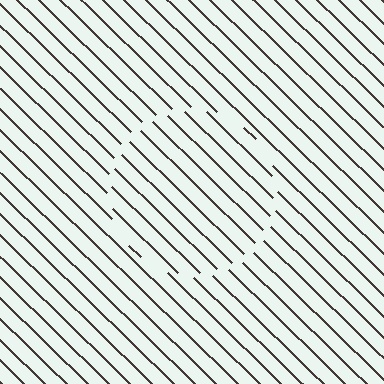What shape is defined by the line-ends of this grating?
An illusory circle. The interior of the shape contains the same grating, shifted by half a period — the contour is defined by the phase discontinuity where line-ends from the inner and outer gratings abut.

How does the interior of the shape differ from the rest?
The interior of the shape contains the same grating, shifted by half a period — the contour is defined by the phase discontinuity where line-ends from the inner and outer gratings abut.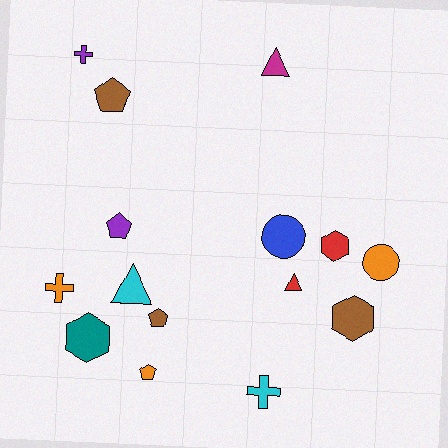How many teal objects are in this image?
There is 1 teal object.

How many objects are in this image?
There are 15 objects.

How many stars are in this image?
There are no stars.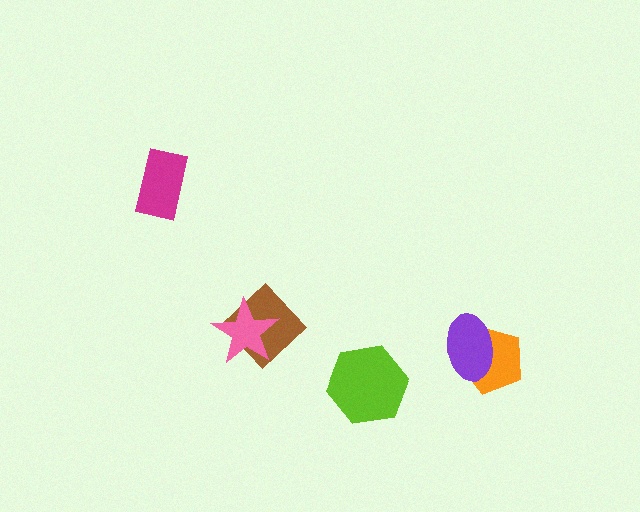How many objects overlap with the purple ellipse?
1 object overlaps with the purple ellipse.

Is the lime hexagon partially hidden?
No, no other shape covers it.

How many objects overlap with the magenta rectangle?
0 objects overlap with the magenta rectangle.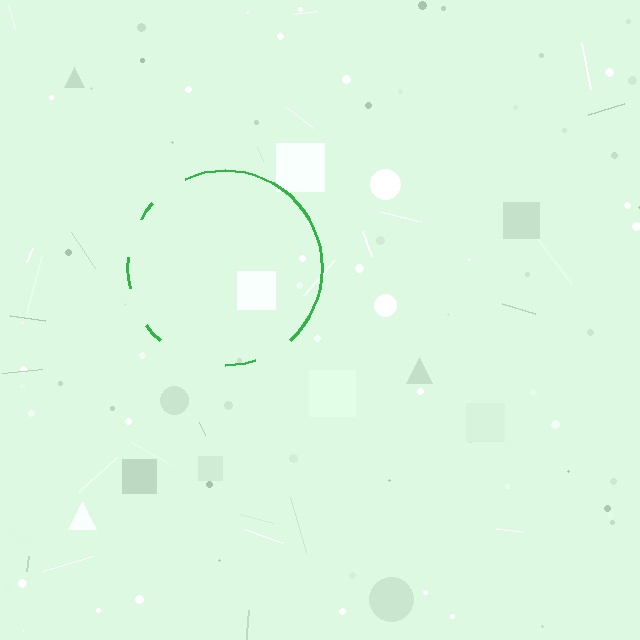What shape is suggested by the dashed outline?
The dashed outline suggests a circle.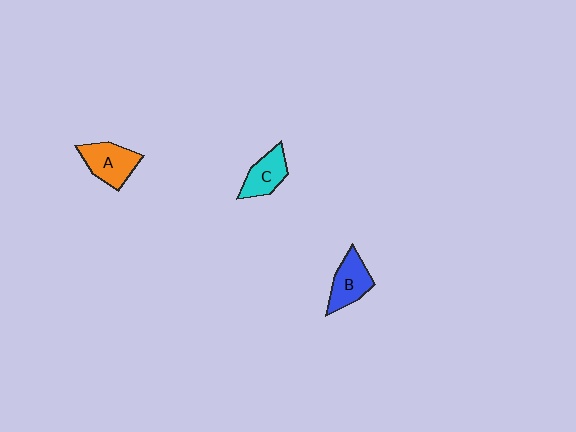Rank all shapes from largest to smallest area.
From largest to smallest: A (orange), B (blue), C (cyan).